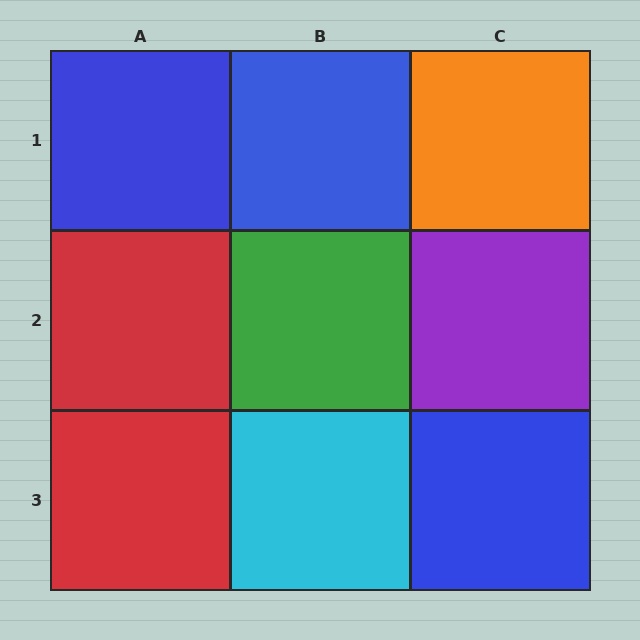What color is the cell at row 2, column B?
Green.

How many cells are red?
2 cells are red.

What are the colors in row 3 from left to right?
Red, cyan, blue.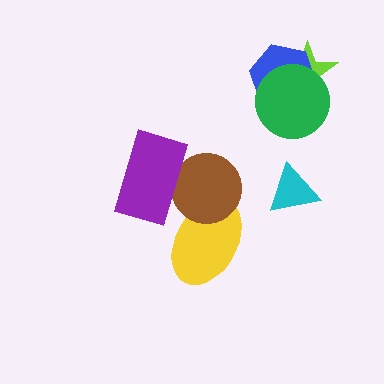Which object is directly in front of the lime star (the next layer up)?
The blue hexagon is directly in front of the lime star.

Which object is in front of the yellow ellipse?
The brown circle is in front of the yellow ellipse.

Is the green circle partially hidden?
No, no other shape covers it.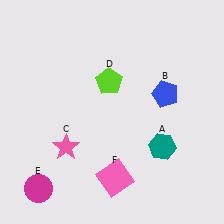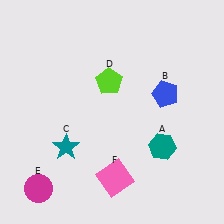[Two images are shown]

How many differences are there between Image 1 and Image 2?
There is 1 difference between the two images.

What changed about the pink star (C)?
In Image 1, C is pink. In Image 2, it changed to teal.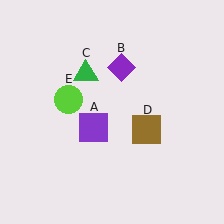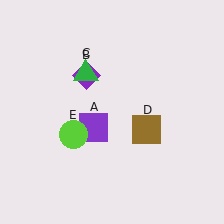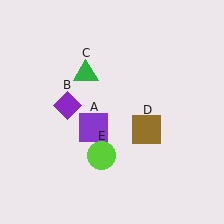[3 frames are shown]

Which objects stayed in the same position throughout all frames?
Purple square (object A) and green triangle (object C) and brown square (object D) remained stationary.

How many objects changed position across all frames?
2 objects changed position: purple diamond (object B), lime circle (object E).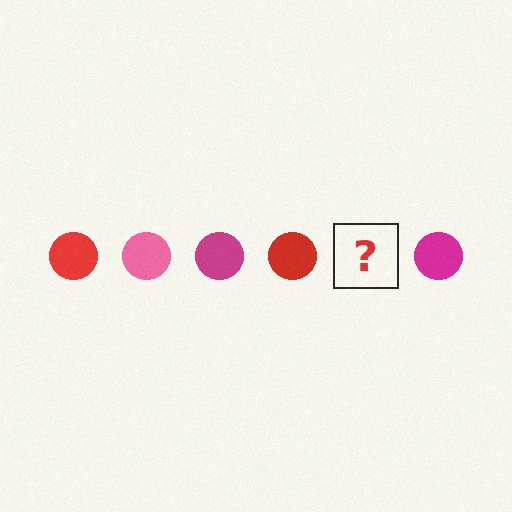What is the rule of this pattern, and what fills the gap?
The rule is that the pattern cycles through red, pink, magenta circles. The gap should be filled with a pink circle.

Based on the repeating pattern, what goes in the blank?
The blank should be a pink circle.